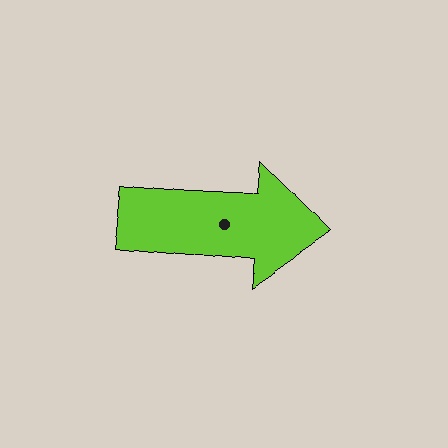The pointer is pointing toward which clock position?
Roughly 3 o'clock.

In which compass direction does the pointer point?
East.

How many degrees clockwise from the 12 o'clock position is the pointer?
Approximately 96 degrees.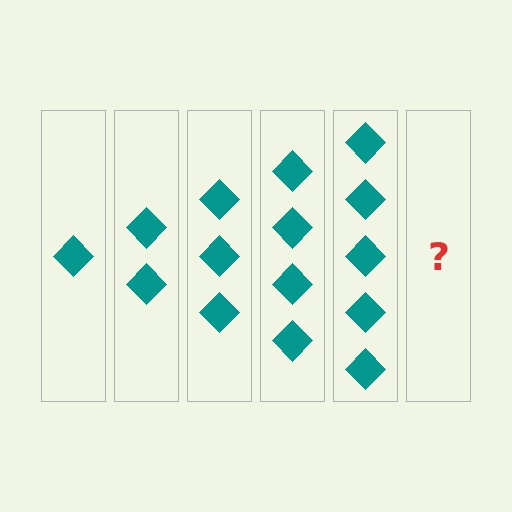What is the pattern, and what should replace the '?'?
The pattern is that each step adds one more diamond. The '?' should be 6 diamonds.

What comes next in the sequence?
The next element should be 6 diamonds.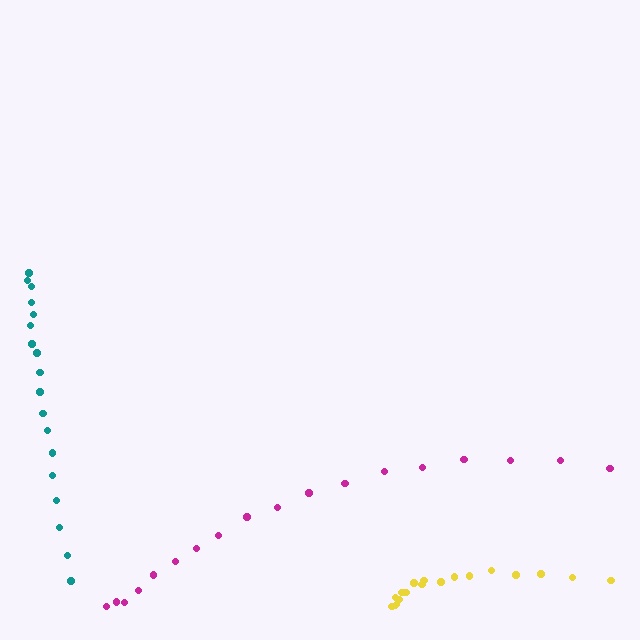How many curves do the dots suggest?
There are 3 distinct paths.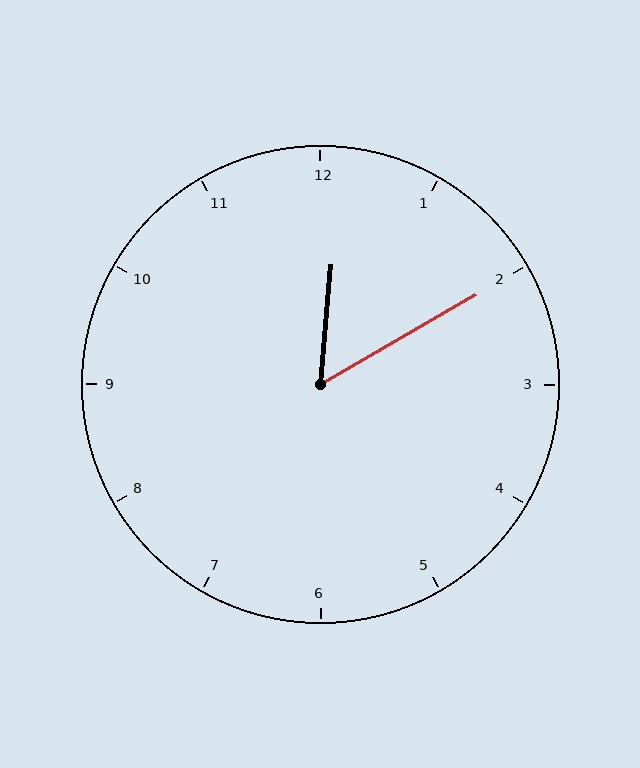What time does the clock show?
12:10.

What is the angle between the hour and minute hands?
Approximately 55 degrees.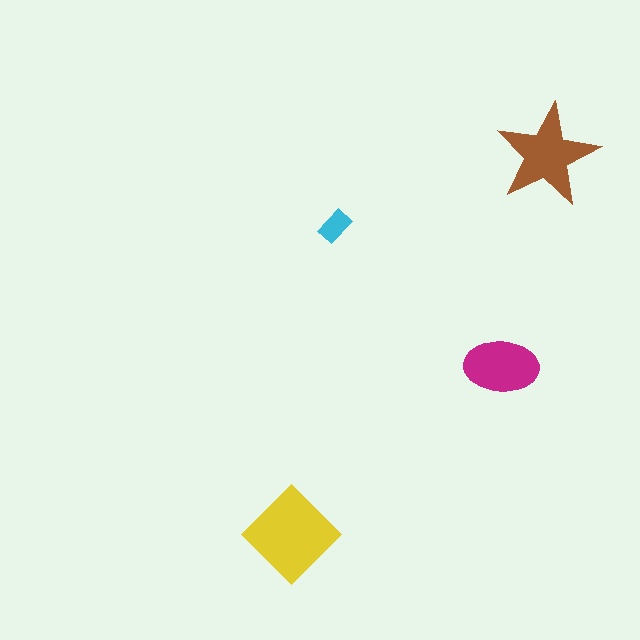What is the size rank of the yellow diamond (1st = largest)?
1st.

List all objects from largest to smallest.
The yellow diamond, the brown star, the magenta ellipse, the cyan rectangle.